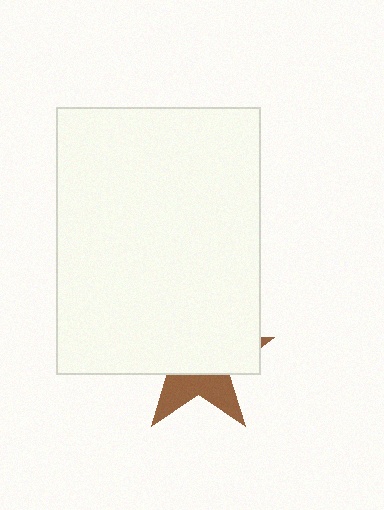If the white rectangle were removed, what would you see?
You would see the complete brown star.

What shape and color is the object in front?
The object in front is a white rectangle.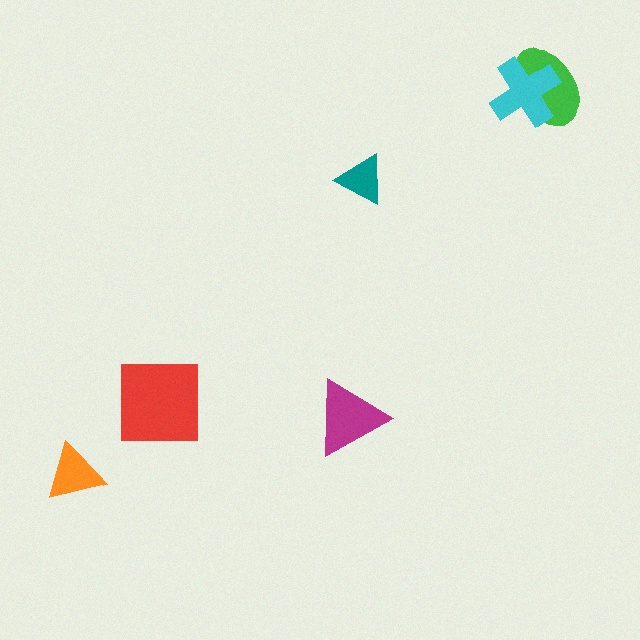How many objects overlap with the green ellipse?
1 object overlaps with the green ellipse.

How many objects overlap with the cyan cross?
1 object overlaps with the cyan cross.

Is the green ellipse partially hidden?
Yes, it is partially covered by another shape.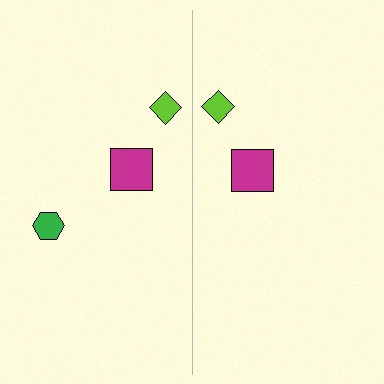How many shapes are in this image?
There are 5 shapes in this image.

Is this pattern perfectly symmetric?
No, the pattern is not perfectly symmetric. A green hexagon is missing from the right side.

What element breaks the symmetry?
A green hexagon is missing from the right side.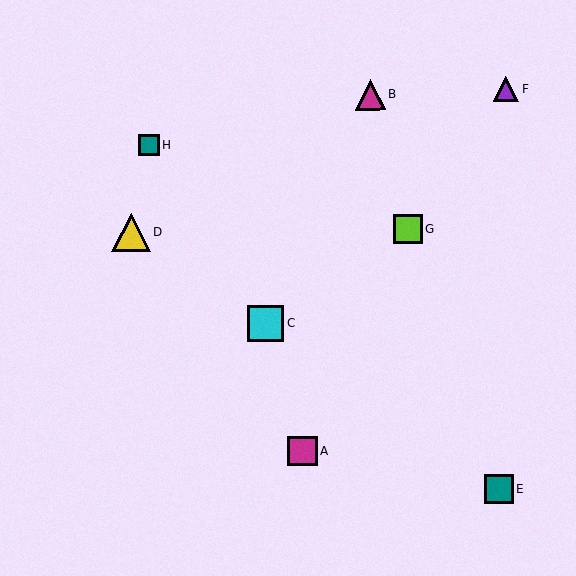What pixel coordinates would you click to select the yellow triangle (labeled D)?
Click at (131, 232) to select the yellow triangle D.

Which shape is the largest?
The yellow triangle (labeled D) is the largest.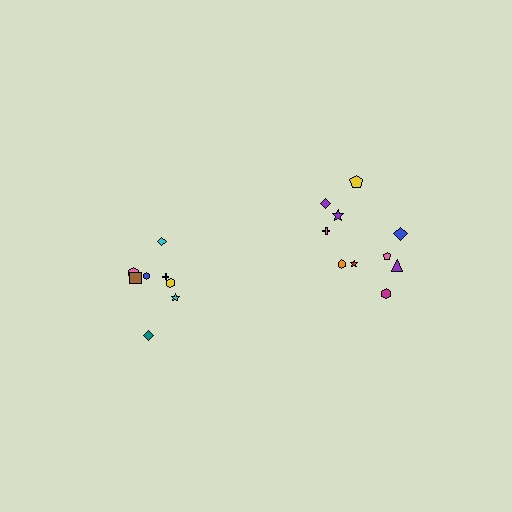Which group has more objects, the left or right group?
The right group.